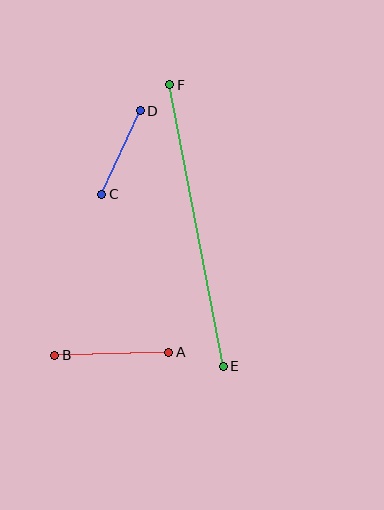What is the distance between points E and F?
The distance is approximately 286 pixels.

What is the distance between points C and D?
The distance is approximately 92 pixels.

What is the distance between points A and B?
The distance is approximately 114 pixels.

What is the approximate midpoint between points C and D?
The midpoint is at approximately (121, 153) pixels.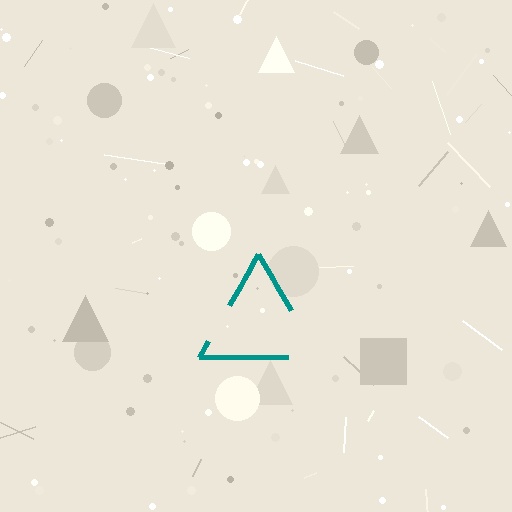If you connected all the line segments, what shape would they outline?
They would outline a triangle.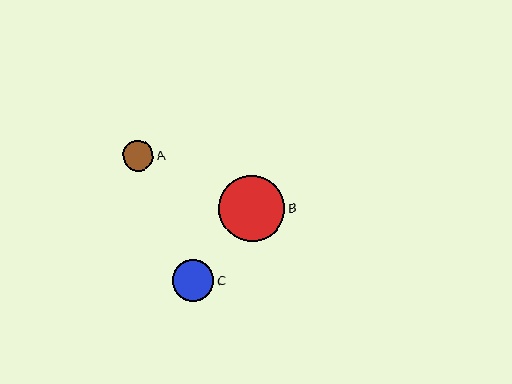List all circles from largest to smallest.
From largest to smallest: B, C, A.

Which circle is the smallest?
Circle A is the smallest with a size of approximately 31 pixels.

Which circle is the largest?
Circle B is the largest with a size of approximately 66 pixels.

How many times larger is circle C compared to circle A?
Circle C is approximately 1.3 times the size of circle A.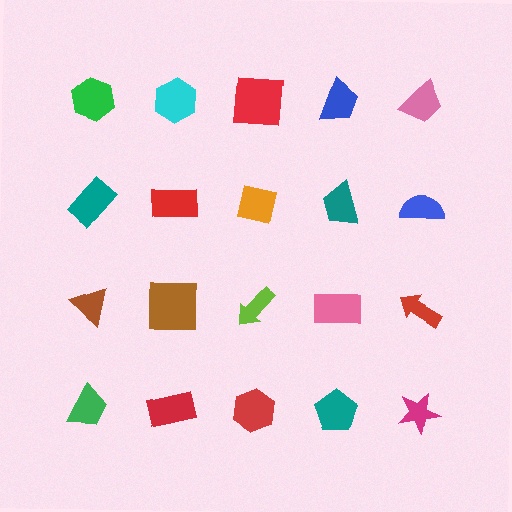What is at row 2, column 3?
An orange square.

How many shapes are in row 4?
5 shapes.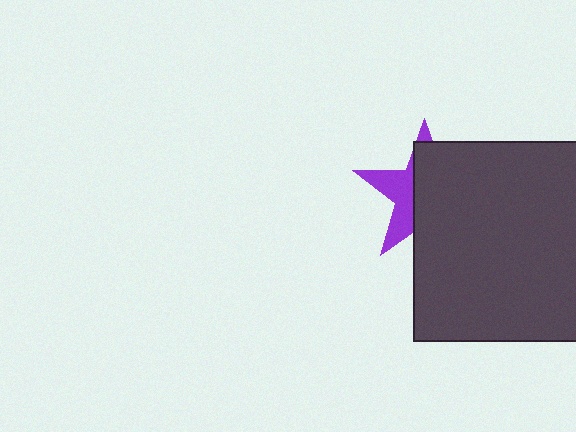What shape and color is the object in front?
The object in front is a dark gray square.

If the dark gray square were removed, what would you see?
You would see the complete purple star.